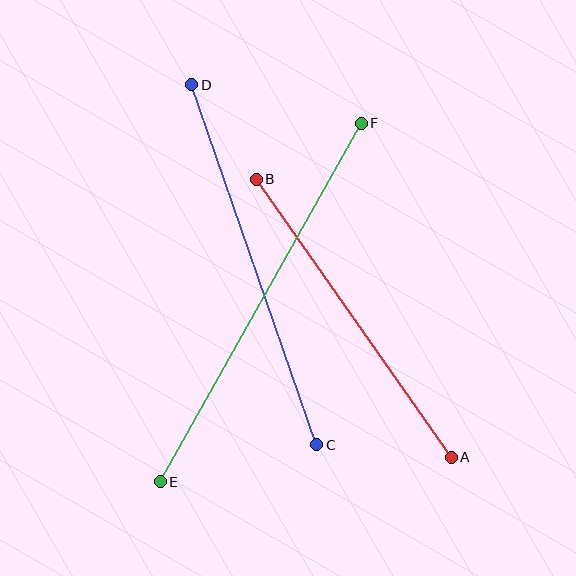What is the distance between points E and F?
The distance is approximately 411 pixels.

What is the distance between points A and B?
The distance is approximately 340 pixels.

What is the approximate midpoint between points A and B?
The midpoint is at approximately (354, 318) pixels.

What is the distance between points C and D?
The distance is approximately 381 pixels.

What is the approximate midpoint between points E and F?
The midpoint is at approximately (261, 302) pixels.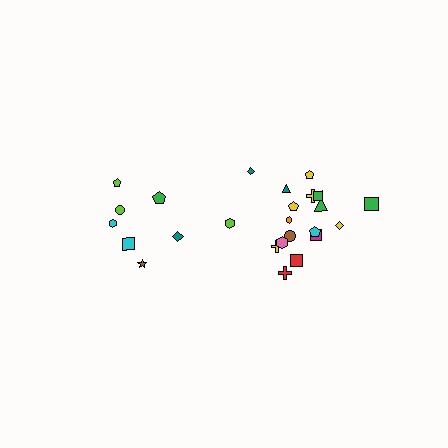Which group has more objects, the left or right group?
The right group.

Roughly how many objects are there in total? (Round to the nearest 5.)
Roughly 25 objects in total.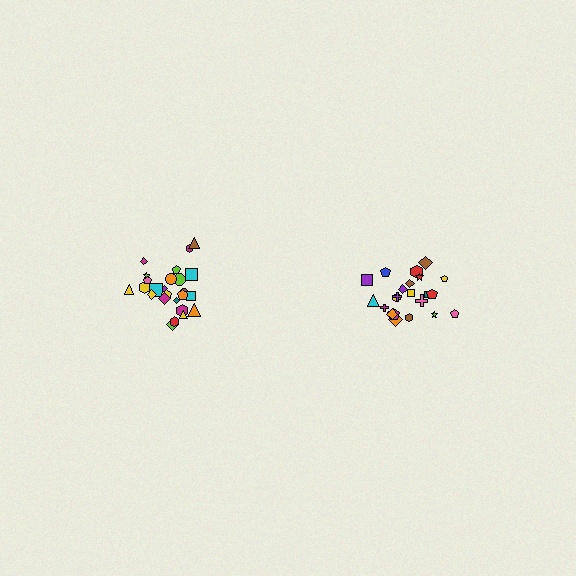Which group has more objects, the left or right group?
The left group.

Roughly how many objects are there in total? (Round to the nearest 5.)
Roughly 45 objects in total.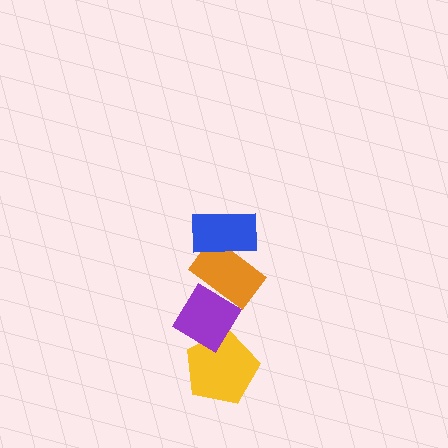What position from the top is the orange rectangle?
The orange rectangle is 2nd from the top.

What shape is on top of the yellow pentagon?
The purple diamond is on top of the yellow pentagon.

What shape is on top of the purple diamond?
The orange rectangle is on top of the purple diamond.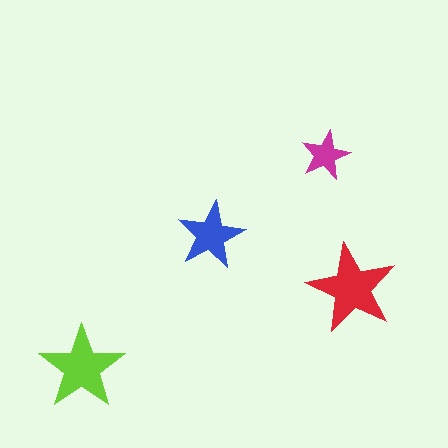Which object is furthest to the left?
The lime star is leftmost.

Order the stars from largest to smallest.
the red one, the lime one, the blue one, the magenta one.